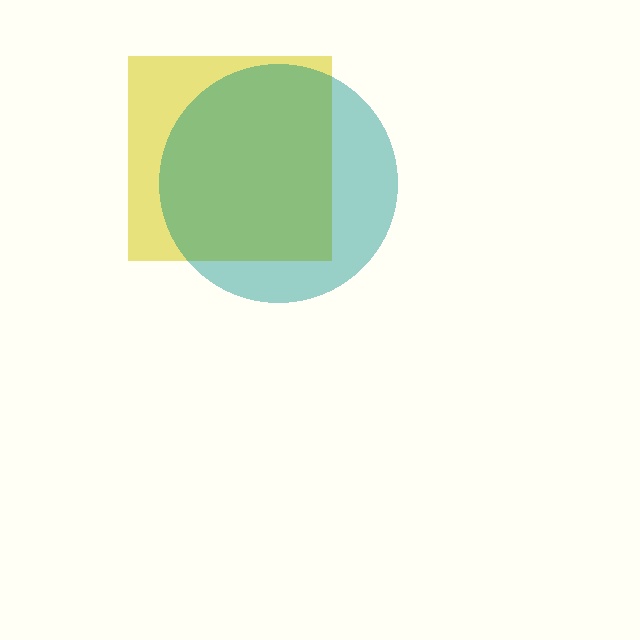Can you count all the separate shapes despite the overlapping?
Yes, there are 2 separate shapes.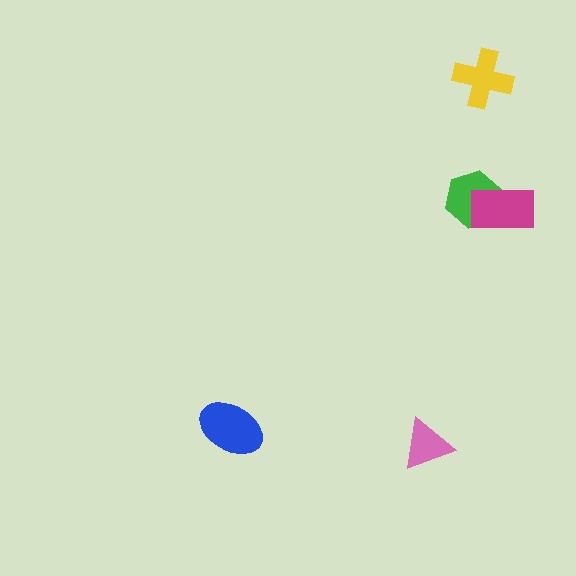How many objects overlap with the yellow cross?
0 objects overlap with the yellow cross.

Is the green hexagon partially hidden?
Yes, it is partially covered by another shape.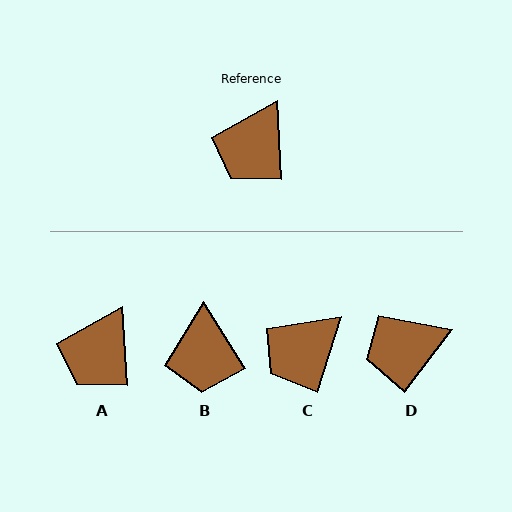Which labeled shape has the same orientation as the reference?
A.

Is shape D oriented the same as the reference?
No, it is off by about 41 degrees.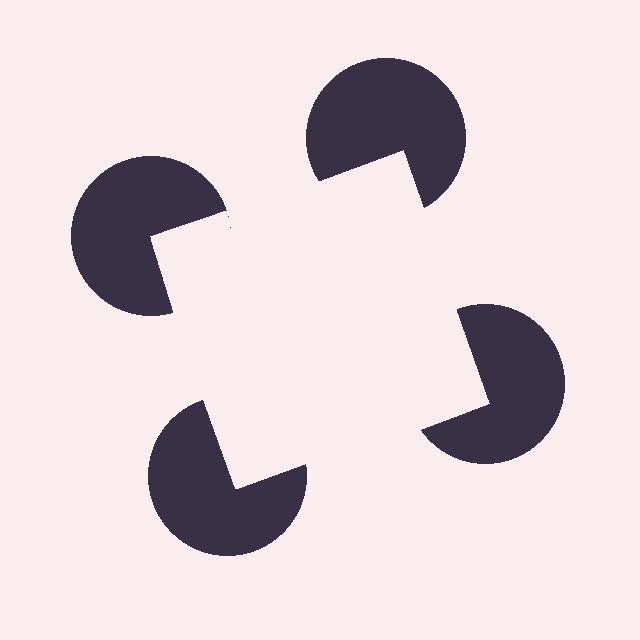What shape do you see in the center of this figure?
An illusory square — its edges are inferred from the aligned wedge cuts in the pac-man discs, not physically drawn.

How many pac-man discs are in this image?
There are 4 — one at each vertex of the illusory square.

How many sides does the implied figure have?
4 sides.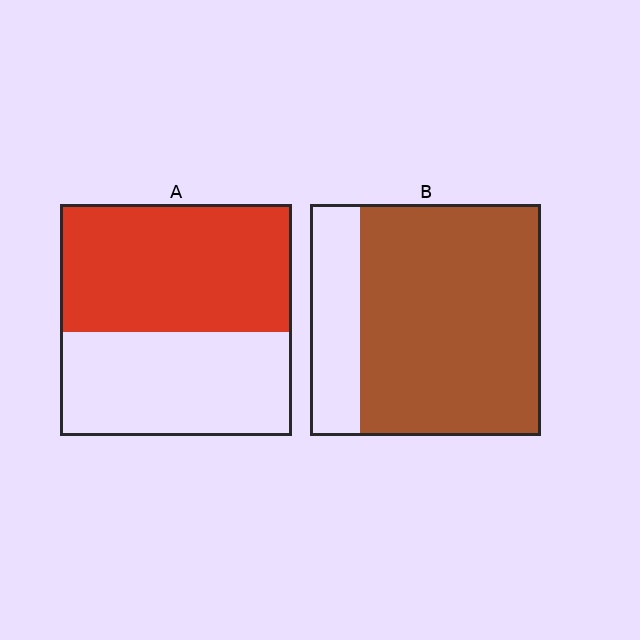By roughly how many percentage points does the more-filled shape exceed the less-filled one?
By roughly 25 percentage points (B over A).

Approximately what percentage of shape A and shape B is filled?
A is approximately 55% and B is approximately 80%.